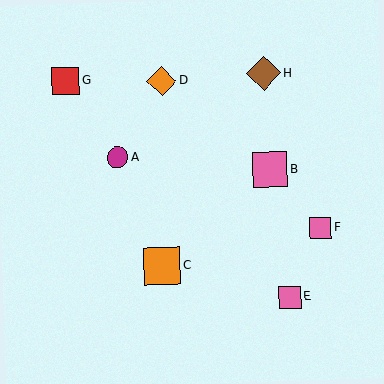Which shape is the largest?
The orange square (labeled C) is the largest.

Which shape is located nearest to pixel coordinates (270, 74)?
The brown diamond (labeled H) at (264, 73) is nearest to that location.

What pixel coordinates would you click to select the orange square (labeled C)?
Click at (162, 266) to select the orange square C.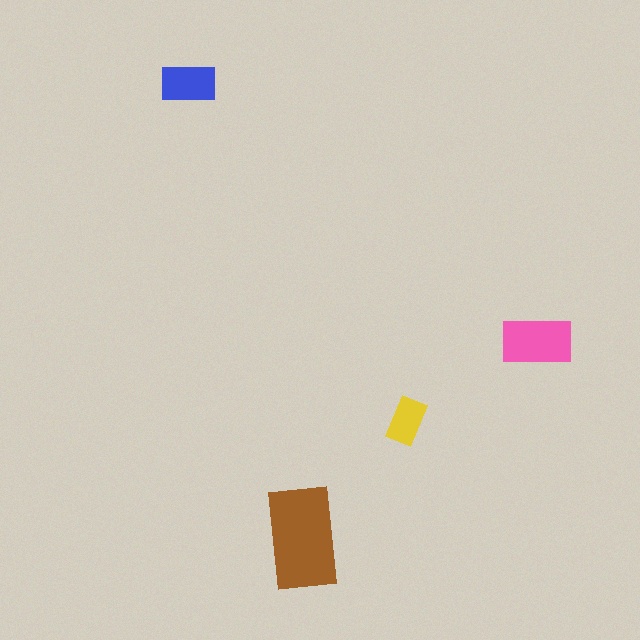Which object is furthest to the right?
The pink rectangle is rightmost.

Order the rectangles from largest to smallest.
the brown one, the pink one, the blue one, the yellow one.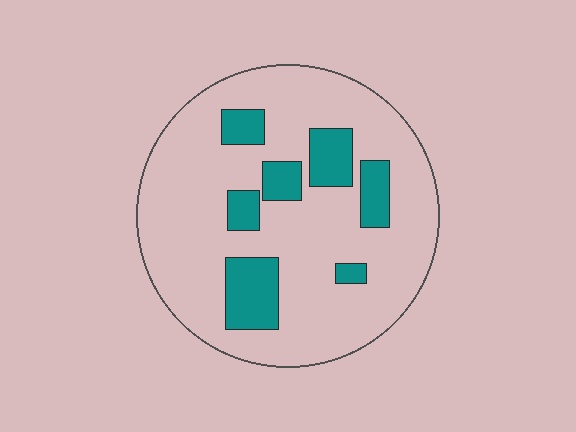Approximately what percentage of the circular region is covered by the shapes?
Approximately 20%.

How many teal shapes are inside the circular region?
7.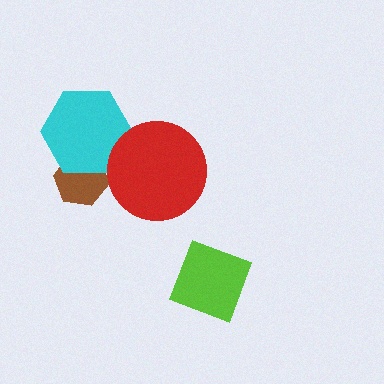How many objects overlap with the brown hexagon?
1 object overlaps with the brown hexagon.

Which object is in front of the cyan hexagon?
The red circle is in front of the cyan hexagon.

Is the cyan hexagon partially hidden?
Yes, it is partially covered by another shape.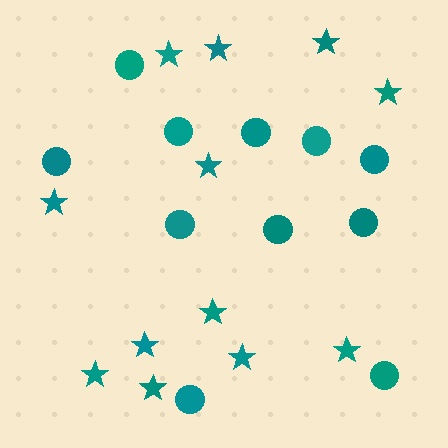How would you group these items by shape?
There are 2 groups: one group of circles (11) and one group of stars (12).